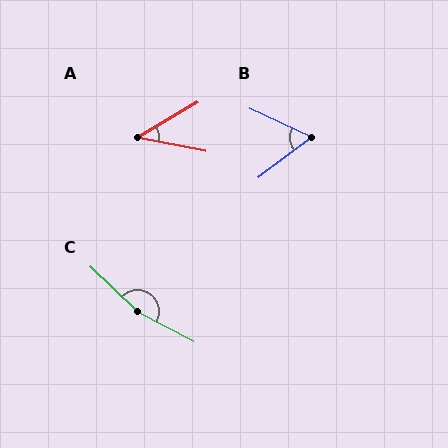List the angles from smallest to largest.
A (41°), B (62°), C (164°).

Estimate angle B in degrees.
Approximately 62 degrees.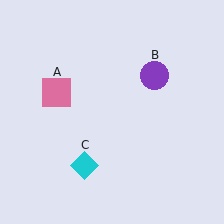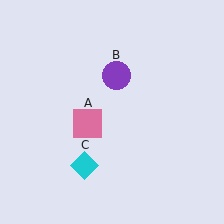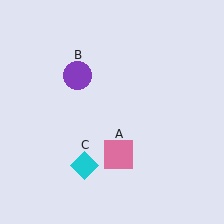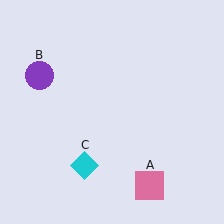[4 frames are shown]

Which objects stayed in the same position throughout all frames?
Cyan diamond (object C) remained stationary.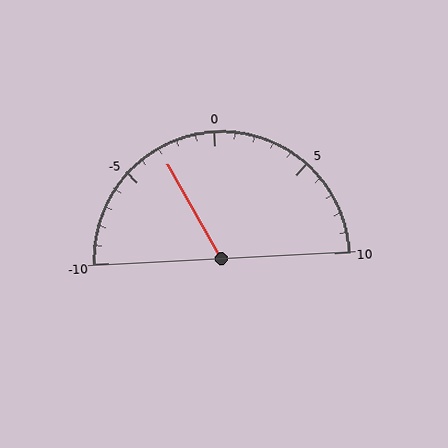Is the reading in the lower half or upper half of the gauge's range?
The reading is in the lower half of the range (-10 to 10).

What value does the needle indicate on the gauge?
The needle indicates approximately -3.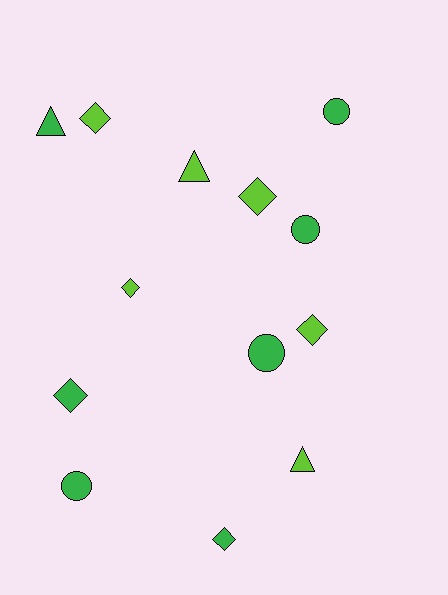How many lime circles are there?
There are no lime circles.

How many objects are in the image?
There are 13 objects.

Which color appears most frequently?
Green, with 7 objects.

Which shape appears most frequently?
Diamond, with 6 objects.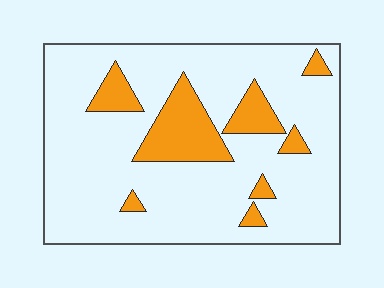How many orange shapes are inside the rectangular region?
8.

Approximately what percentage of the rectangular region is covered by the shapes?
Approximately 15%.